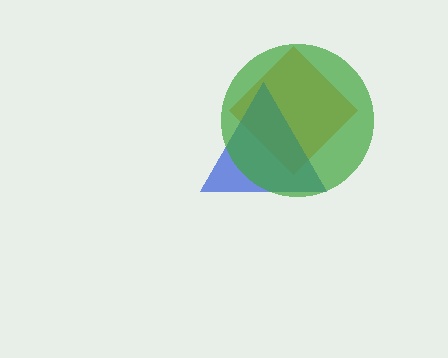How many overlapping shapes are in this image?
There are 3 overlapping shapes in the image.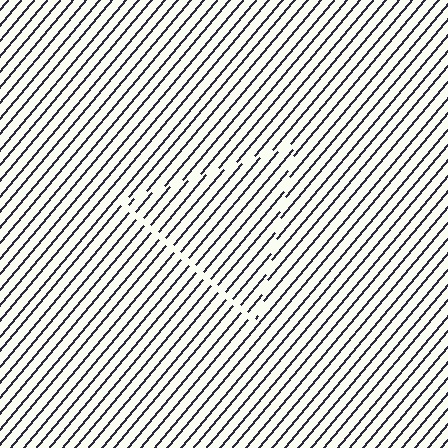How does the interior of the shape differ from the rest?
The interior of the shape contains the same grating, shifted by half a period — the contour is defined by the phase discontinuity where line-ends from the inner and outer gratings abut.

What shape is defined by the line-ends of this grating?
An illusory triangle. The interior of the shape contains the same grating, shifted by half a period — the contour is defined by the phase discontinuity where line-ends from the inner and outer gratings abut.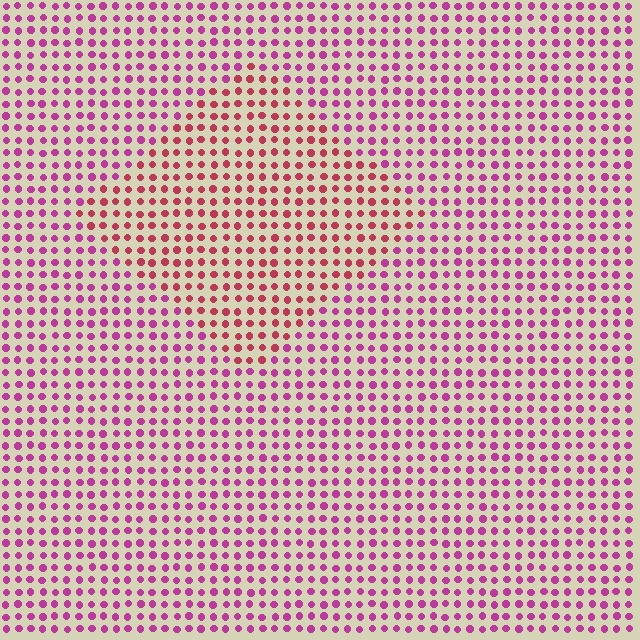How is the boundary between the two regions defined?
The boundary is defined purely by a slight shift in hue (about 32 degrees). Spacing, size, and orientation are identical on both sides.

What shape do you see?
I see a diamond.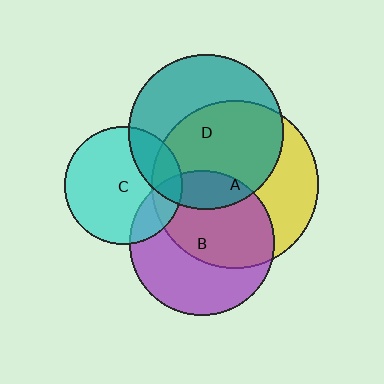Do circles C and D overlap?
Yes.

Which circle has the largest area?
Circle A (yellow).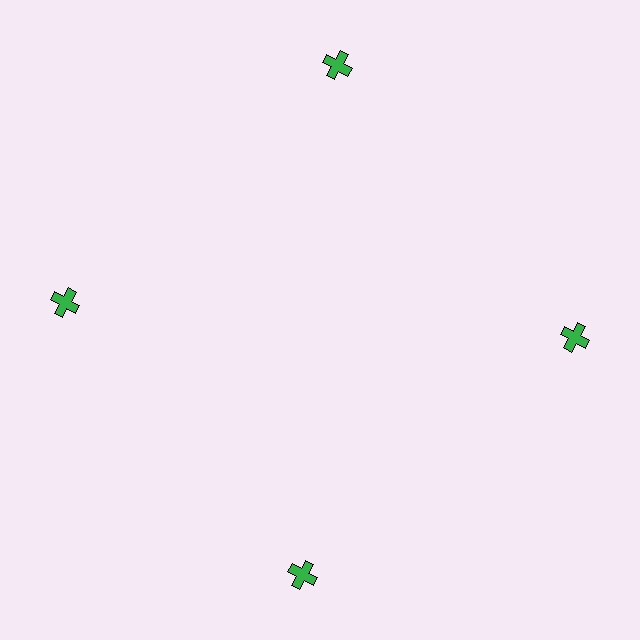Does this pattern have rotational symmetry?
Yes, this pattern has 4-fold rotational symmetry. It looks the same after rotating 90 degrees around the center.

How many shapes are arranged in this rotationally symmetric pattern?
There are 4 shapes, arranged in 4 groups of 1.